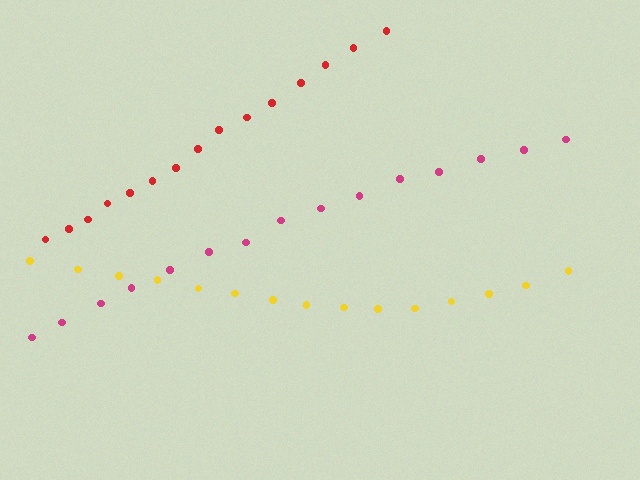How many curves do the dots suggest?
There are 3 distinct paths.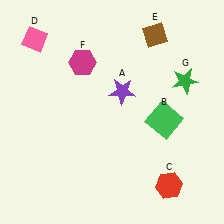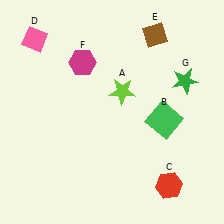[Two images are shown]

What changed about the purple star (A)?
In Image 1, A is purple. In Image 2, it changed to lime.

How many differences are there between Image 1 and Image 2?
There is 1 difference between the two images.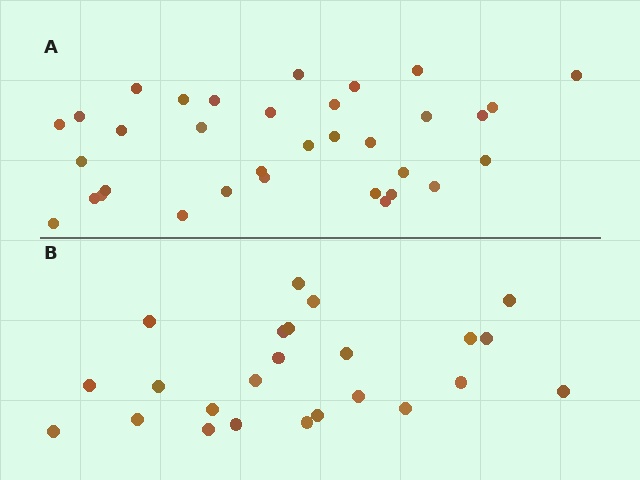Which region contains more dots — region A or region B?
Region A (the top region) has more dots.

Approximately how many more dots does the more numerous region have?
Region A has roughly 10 or so more dots than region B.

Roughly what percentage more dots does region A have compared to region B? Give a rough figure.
About 40% more.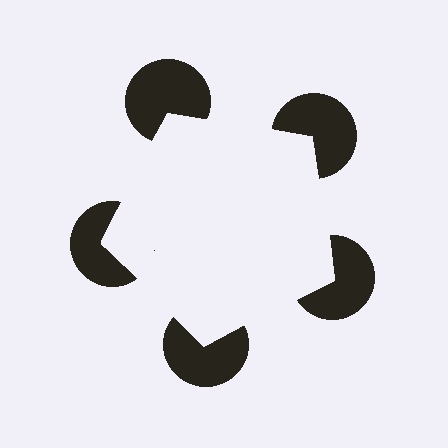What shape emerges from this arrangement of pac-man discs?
An illusory pentagon — its edges are inferred from the aligned wedge cuts in the pac-man discs, not physically drawn.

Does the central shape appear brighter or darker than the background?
It typically appears slightly brighter than the background, even though no actual brightness change is drawn.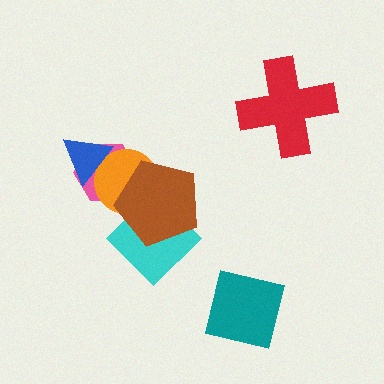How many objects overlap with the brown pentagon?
3 objects overlap with the brown pentagon.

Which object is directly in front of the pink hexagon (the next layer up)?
The orange circle is directly in front of the pink hexagon.